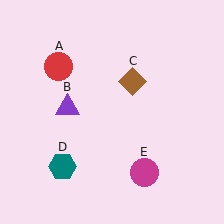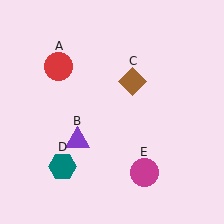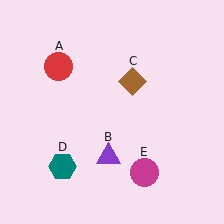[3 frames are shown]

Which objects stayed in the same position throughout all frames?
Red circle (object A) and brown diamond (object C) and teal hexagon (object D) and magenta circle (object E) remained stationary.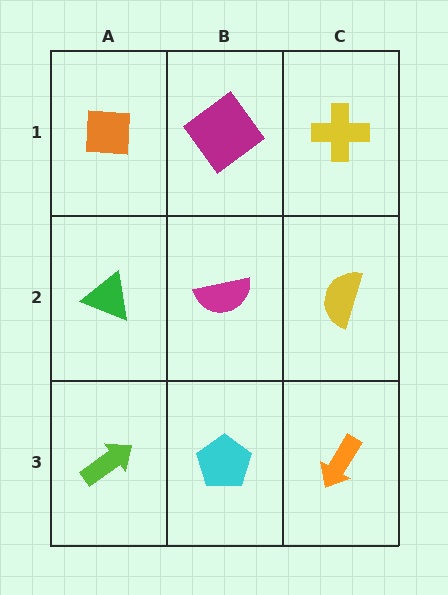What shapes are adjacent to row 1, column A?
A green triangle (row 2, column A), a magenta diamond (row 1, column B).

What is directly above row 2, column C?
A yellow cross.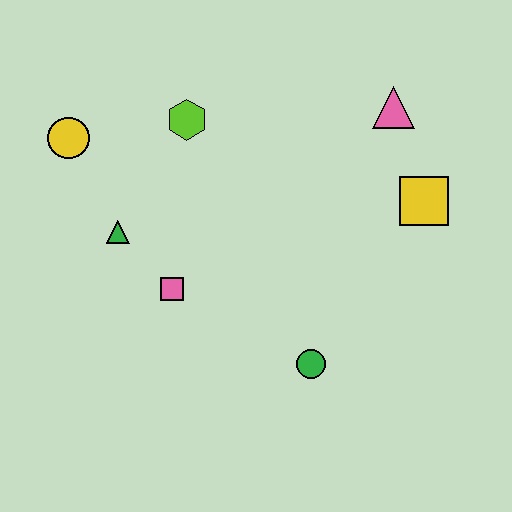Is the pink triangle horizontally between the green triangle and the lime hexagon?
No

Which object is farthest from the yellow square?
The yellow circle is farthest from the yellow square.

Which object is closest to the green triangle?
The pink square is closest to the green triangle.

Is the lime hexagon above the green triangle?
Yes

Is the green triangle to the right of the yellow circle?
Yes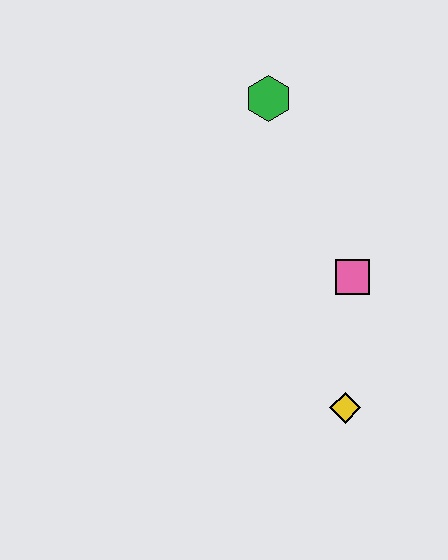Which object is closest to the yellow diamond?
The pink square is closest to the yellow diamond.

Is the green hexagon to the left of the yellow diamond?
Yes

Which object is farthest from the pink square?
The green hexagon is farthest from the pink square.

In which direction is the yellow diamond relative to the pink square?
The yellow diamond is below the pink square.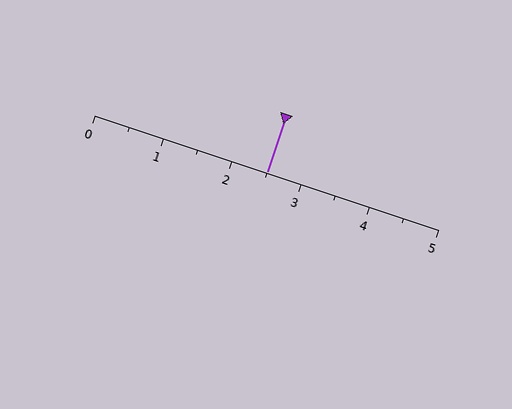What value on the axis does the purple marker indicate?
The marker indicates approximately 2.5.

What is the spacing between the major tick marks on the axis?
The major ticks are spaced 1 apart.